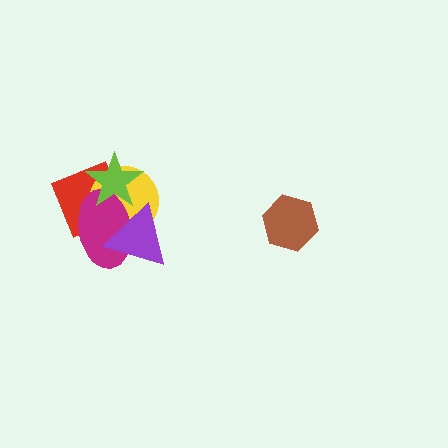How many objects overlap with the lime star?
3 objects overlap with the lime star.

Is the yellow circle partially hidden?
Yes, it is partially covered by another shape.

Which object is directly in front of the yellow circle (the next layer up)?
The magenta ellipse is directly in front of the yellow circle.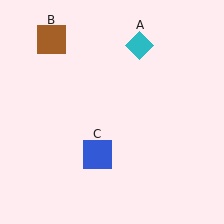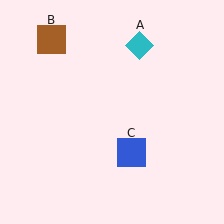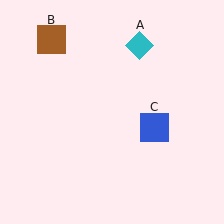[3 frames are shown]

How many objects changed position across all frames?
1 object changed position: blue square (object C).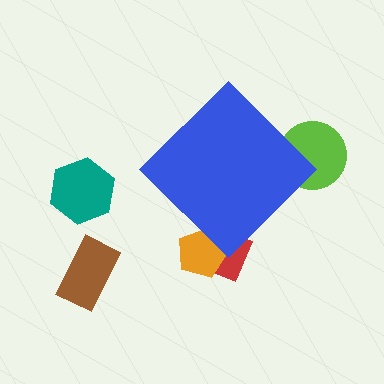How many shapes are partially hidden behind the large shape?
3 shapes are partially hidden.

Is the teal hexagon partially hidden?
No, the teal hexagon is fully visible.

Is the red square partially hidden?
Yes, the red square is partially hidden behind the blue diamond.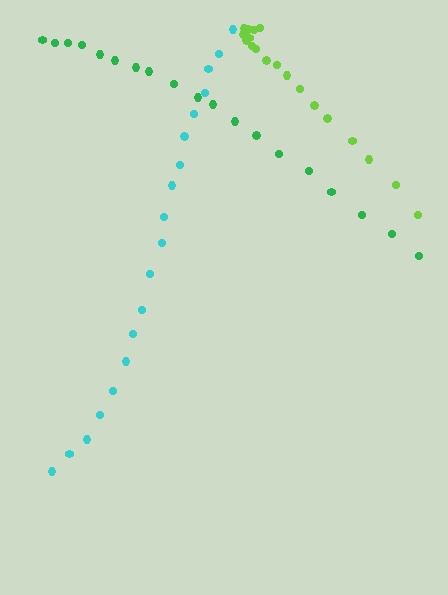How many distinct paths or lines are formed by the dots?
There are 3 distinct paths.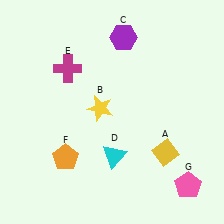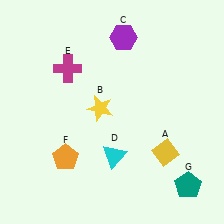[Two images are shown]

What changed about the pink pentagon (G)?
In Image 1, G is pink. In Image 2, it changed to teal.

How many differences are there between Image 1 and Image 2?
There is 1 difference between the two images.